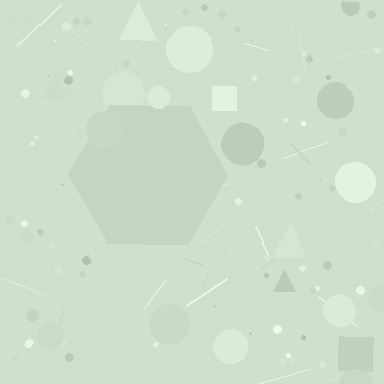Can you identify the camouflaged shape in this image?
The camouflaged shape is a hexagon.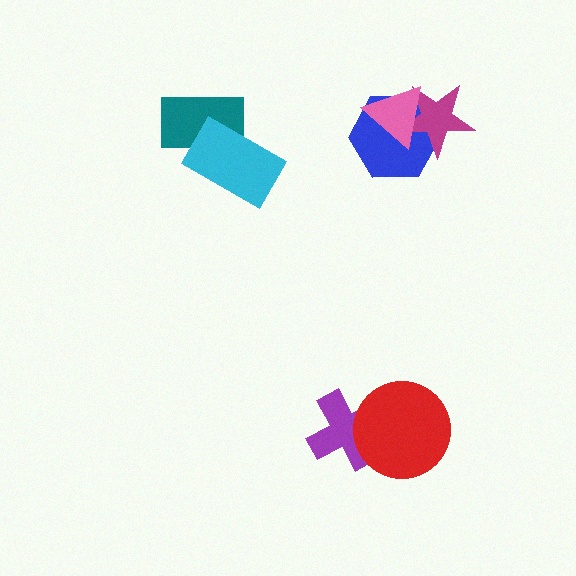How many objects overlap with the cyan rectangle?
1 object overlaps with the cyan rectangle.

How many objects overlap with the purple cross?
1 object overlaps with the purple cross.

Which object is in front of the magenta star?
The pink triangle is in front of the magenta star.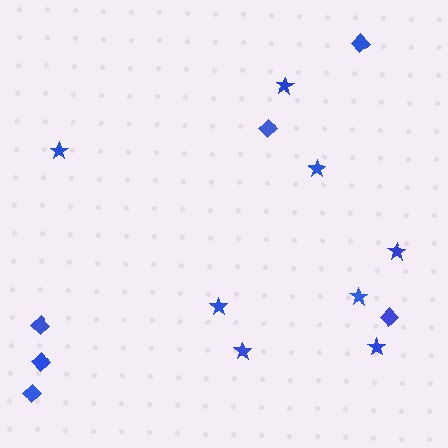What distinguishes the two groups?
There are 2 groups: one group of diamonds (6) and one group of stars (8).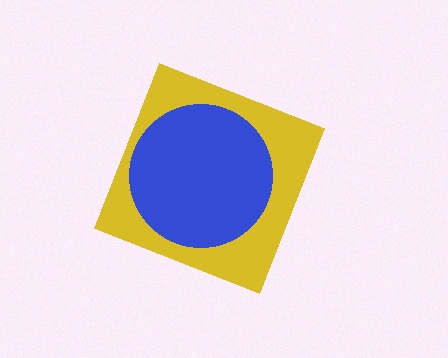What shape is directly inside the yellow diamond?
The blue circle.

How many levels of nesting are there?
2.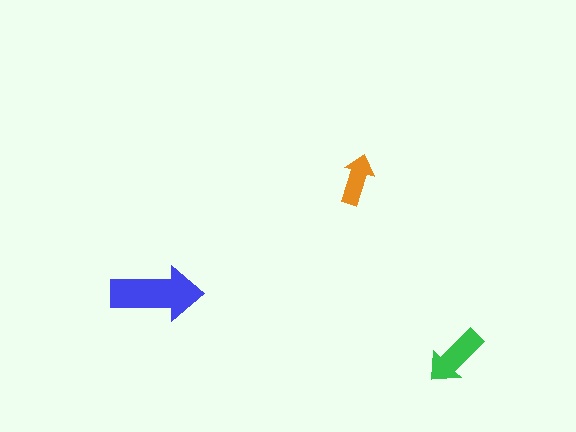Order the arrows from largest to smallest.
the blue one, the green one, the orange one.